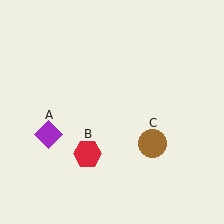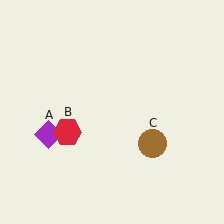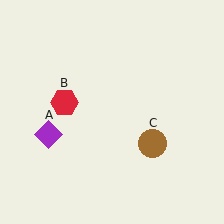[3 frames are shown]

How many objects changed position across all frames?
1 object changed position: red hexagon (object B).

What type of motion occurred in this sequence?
The red hexagon (object B) rotated clockwise around the center of the scene.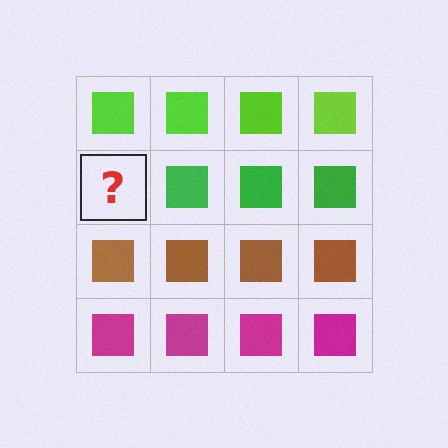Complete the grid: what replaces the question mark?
The question mark should be replaced with a green square.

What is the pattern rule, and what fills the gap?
The rule is that each row has a consistent color. The gap should be filled with a green square.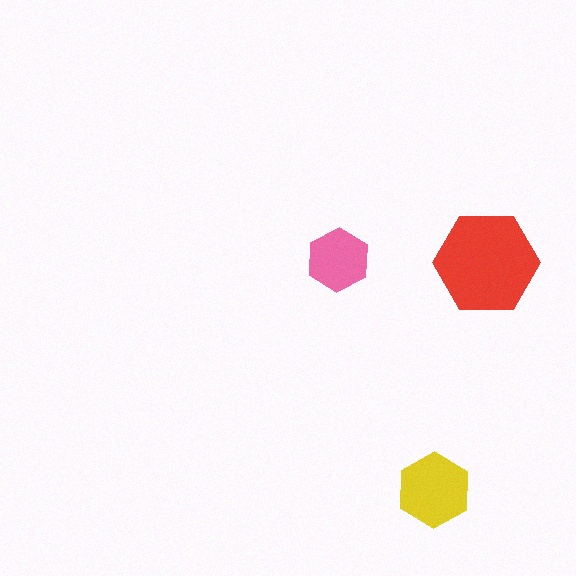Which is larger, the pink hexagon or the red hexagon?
The red one.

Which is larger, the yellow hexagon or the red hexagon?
The red one.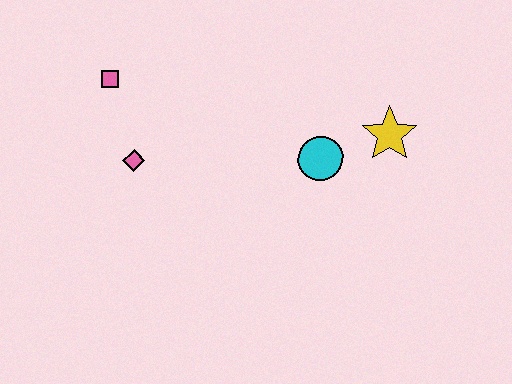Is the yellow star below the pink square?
Yes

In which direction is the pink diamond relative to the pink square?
The pink diamond is below the pink square.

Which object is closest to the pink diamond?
The pink square is closest to the pink diamond.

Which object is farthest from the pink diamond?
The yellow star is farthest from the pink diamond.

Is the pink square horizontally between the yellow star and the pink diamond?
No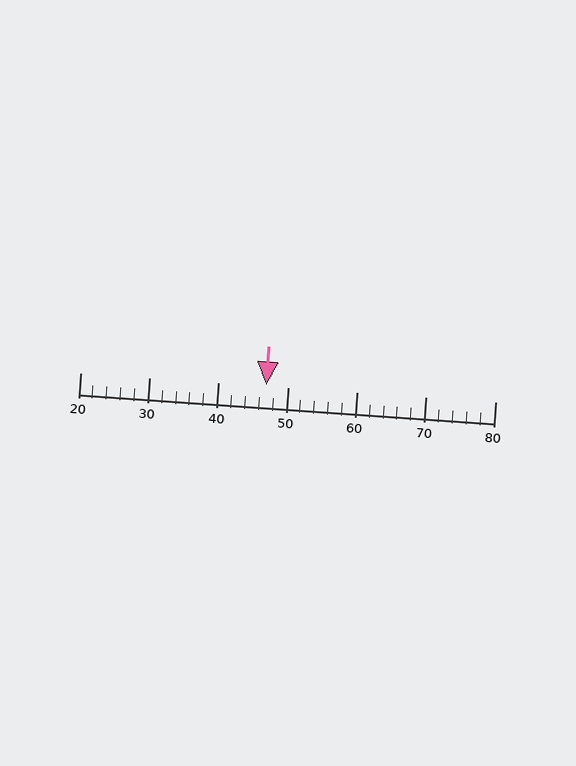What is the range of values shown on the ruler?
The ruler shows values from 20 to 80.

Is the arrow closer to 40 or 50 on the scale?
The arrow is closer to 50.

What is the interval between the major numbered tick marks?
The major tick marks are spaced 10 units apart.